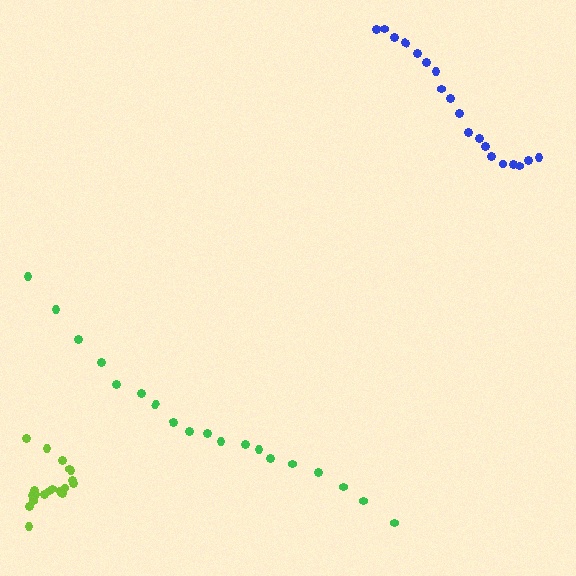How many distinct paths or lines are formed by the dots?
There are 3 distinct paths.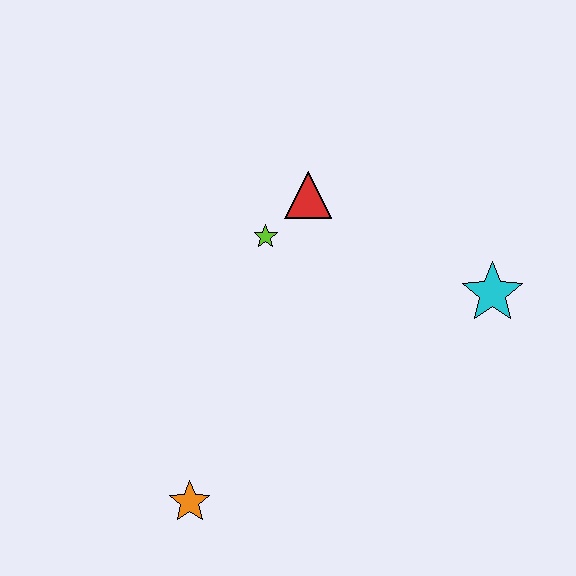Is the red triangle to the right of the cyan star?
No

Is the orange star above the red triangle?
No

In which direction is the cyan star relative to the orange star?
The cyan star is to the right of the orange star.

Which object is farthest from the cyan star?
The orange star is farthest from the cyan star.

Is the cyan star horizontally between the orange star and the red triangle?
No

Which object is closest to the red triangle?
The lime star is closest to the red triangle.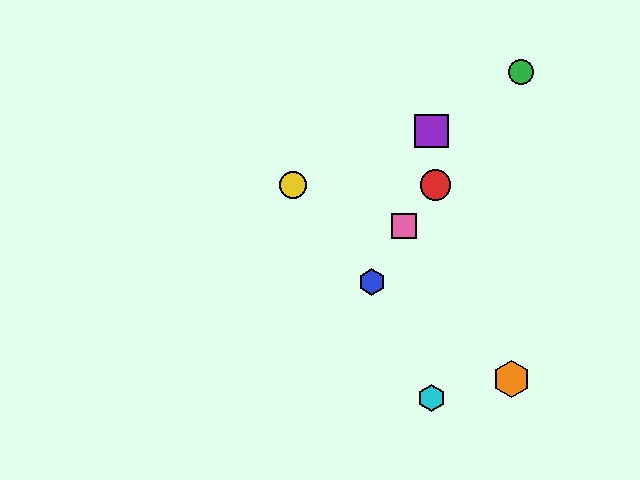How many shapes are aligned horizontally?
2 shapes (the red circle, the yellow circle) are aligned horizontally.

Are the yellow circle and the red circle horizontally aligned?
Yes, both are at y≈185.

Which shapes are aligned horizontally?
The red circle, the yellow circle are aligned horizontally.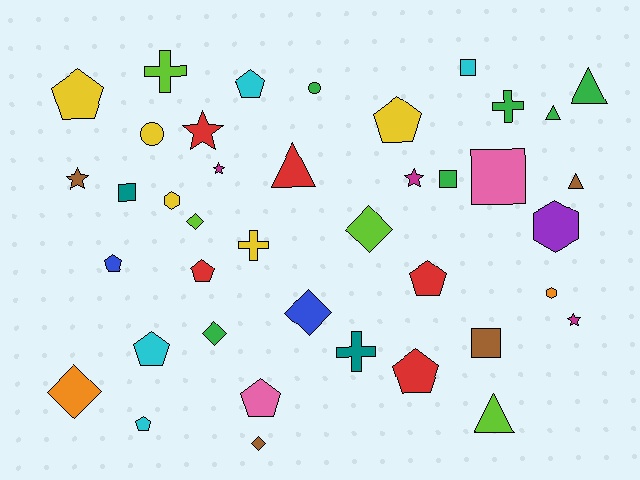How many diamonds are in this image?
There are 6 diamonds.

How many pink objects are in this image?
There are 2 pink objects.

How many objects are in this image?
There are 40 objects.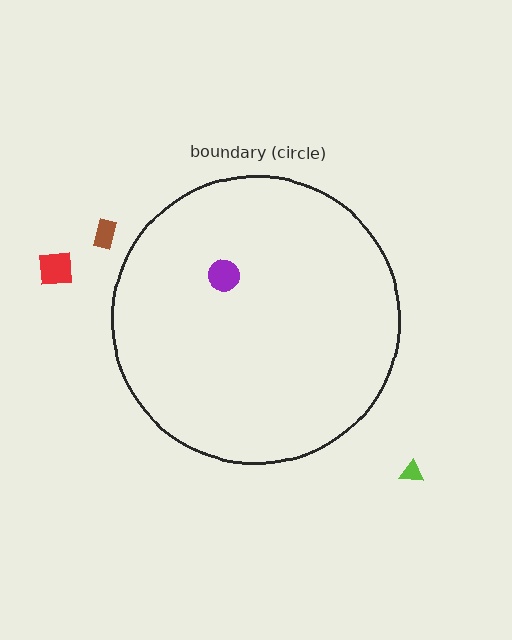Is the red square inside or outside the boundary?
Outside.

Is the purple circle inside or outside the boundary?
Inside.